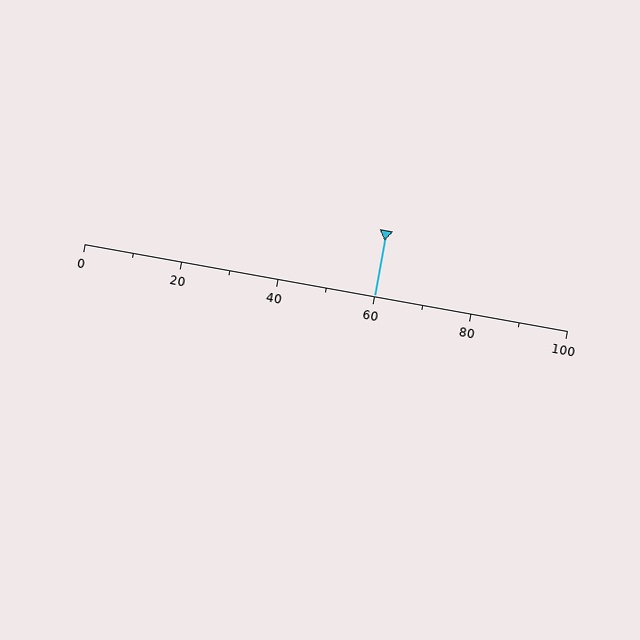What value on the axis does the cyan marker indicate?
The marker indicates approximately 60.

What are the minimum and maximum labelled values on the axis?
The axis runs from 0 to 100.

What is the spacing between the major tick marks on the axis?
The major ticks are spaced 20 apart.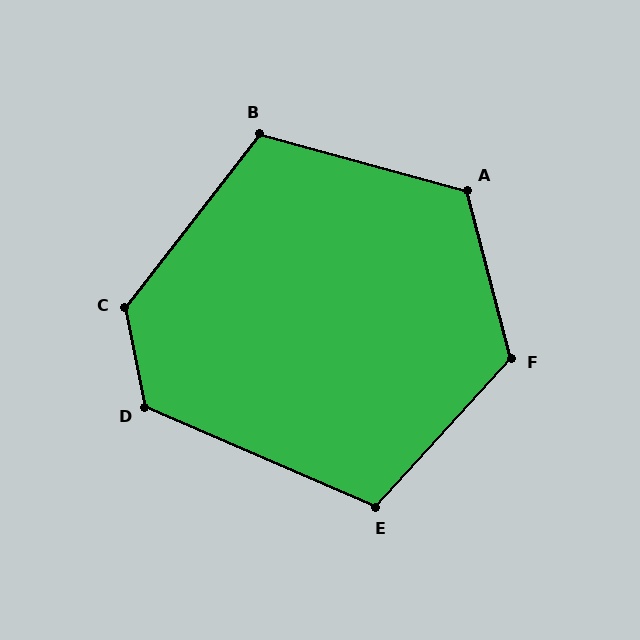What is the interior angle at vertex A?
Approximately 120 degrees (obtuse).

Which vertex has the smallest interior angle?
E, at approximately 109 degrees.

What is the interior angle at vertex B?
Approximately 113 degrees (obtuse).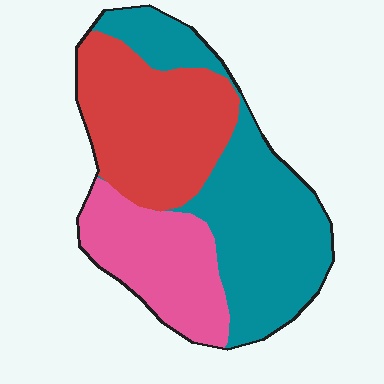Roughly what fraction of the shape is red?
Red covers about 35% of the shape.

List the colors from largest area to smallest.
From largest to smallest: teal, red, pink.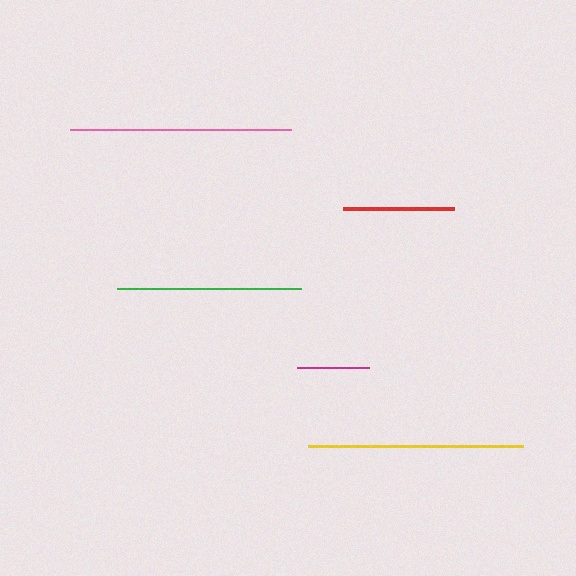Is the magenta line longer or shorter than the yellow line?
The yellow line is longer than the magenta line.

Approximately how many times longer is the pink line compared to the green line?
The pink line is approximately 1.2 times the length of the green line.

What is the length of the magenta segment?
The magenta segment is approximately 72 pixels long.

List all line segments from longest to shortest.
From longest to shortest: pink, yellow, green, red, magenta.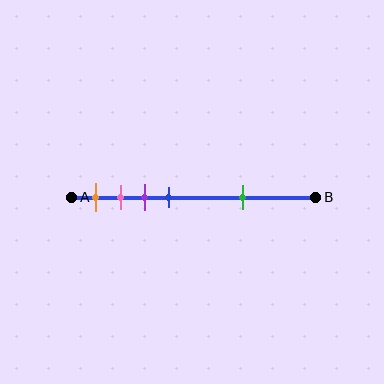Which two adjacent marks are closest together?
The pink and purple marks are the closest adjacent pair.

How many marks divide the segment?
There are 5 marks dividing the segment.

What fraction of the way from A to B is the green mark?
The green mark is approximately 70% (0.7) of the way from A to B.